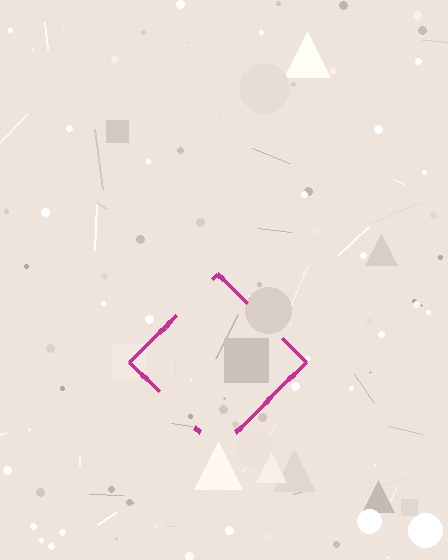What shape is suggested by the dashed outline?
The dashed outline suggests a diamond.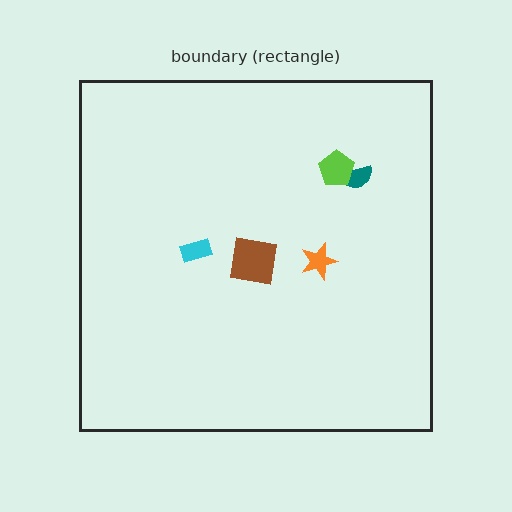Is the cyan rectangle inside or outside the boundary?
Inside.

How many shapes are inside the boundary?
5 inside, 0 outside.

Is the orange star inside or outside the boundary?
Inside.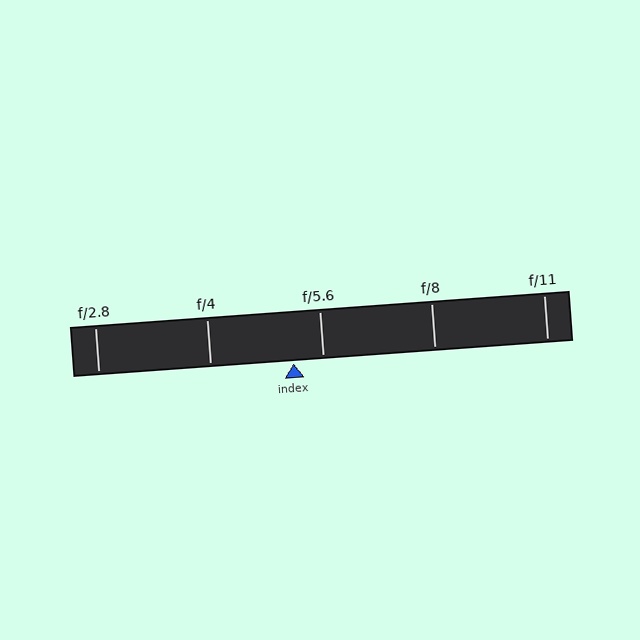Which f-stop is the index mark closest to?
The index mark is closest to f/5.6.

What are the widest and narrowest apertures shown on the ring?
The widest aperture shown is f/2.8 and the narrowest is f/11.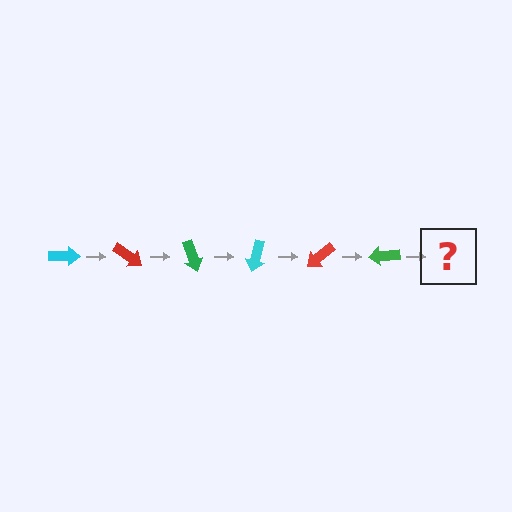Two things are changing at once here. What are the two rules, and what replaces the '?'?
The two rules are that it rotates 35 degrees each step and the color cycles through cyan, red, and green. The '?' should be a cyan arrow, rotated 210 degrees from the start.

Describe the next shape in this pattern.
It should be a cyan arrow, rotated 210 degrees from the start.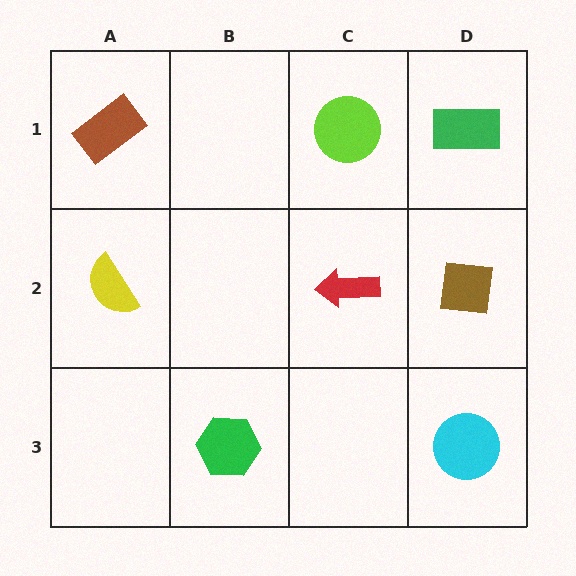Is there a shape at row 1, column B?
No, that cell is empty.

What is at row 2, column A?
A yellow semicircle.